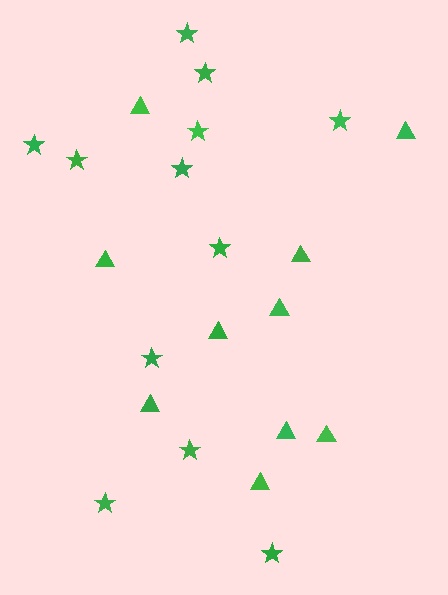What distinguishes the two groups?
There are 2 groups: one group of triangles (10) and one group of stars (12).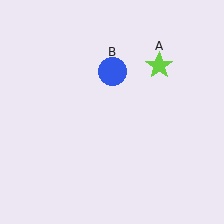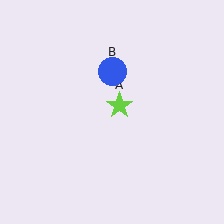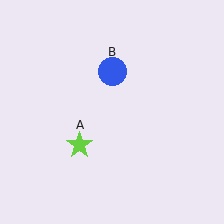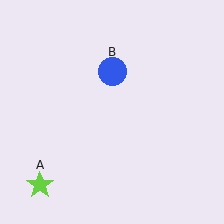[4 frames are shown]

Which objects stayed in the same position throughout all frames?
Blue circle (object B) remained stationary.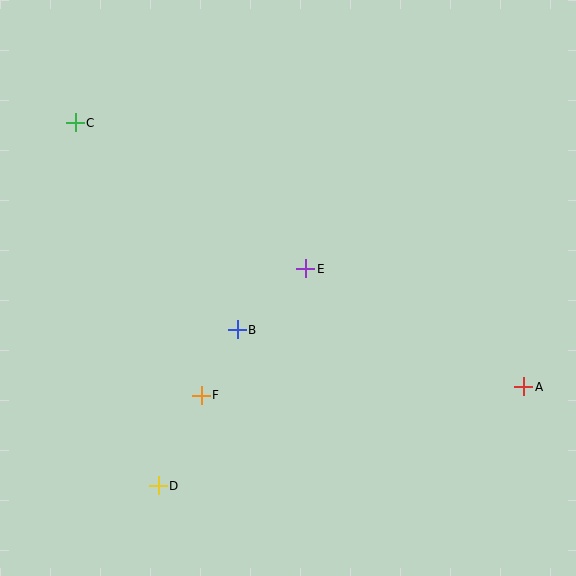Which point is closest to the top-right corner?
Point E is closest to the top-right corner.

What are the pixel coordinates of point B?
Point B is at (237, 330).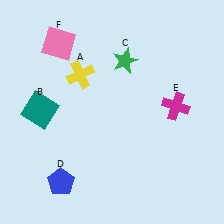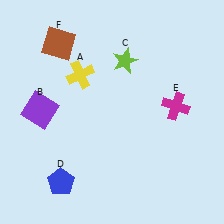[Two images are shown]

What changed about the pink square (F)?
In Image 1, F is pink. In Image 2, it changed to brown.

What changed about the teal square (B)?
In Image 1, B is teal. In Image 2, it changed to purple.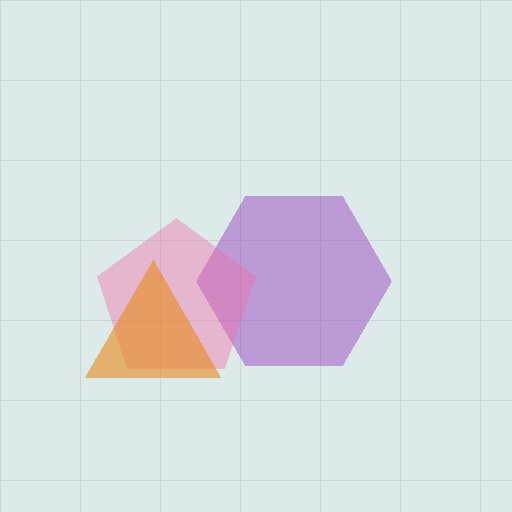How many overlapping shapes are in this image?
There are 3 overlapping shapes in the image.